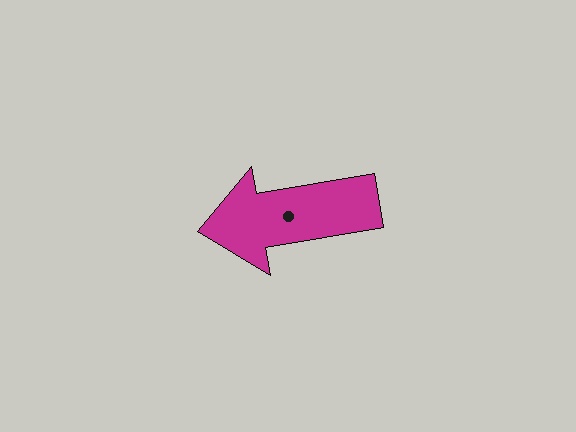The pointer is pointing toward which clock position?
Roughly 9 o'clock.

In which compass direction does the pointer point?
West.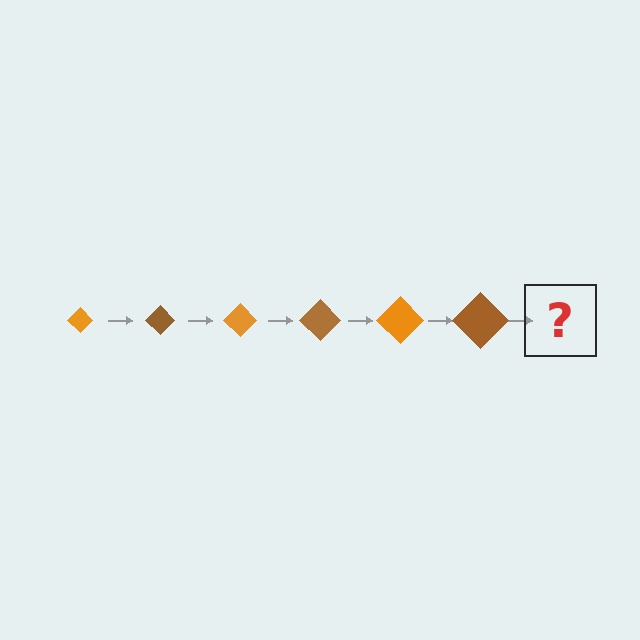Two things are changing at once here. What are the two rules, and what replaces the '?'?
The two rules are that the diamond grows larger each step and the color cycles through orange and brown. The '?' should be an orange diamond, larger than the previous one.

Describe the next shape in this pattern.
It should be an orange diamond, larger than the previous one.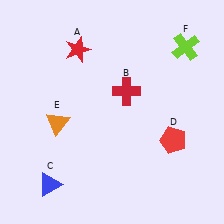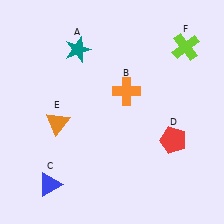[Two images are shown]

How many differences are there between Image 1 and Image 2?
There are 2 differences between the two images.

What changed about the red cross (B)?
In Image 1, B is red. In Image 2, it changed to orange.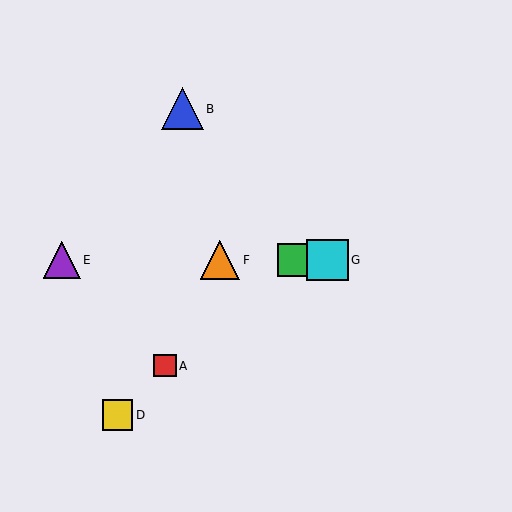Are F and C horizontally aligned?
Yes, both are at y≈260.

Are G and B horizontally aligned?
No, G is at y≈260 and B is at y≈109.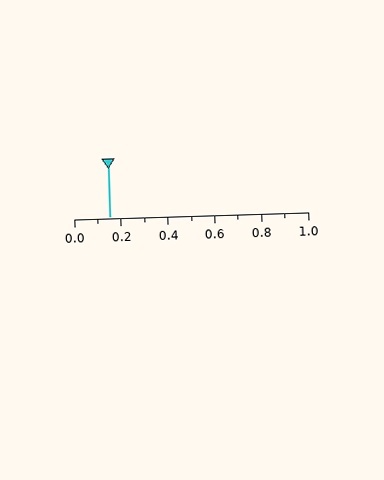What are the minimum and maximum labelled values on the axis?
The axis runs from 0.0 to 1.0.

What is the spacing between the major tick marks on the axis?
The major ticks are spaced 0.2 apart.